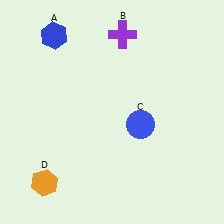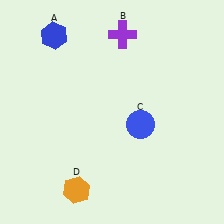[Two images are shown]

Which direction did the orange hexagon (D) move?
The orange hexagon (D) moved right.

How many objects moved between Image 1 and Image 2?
1 object moved between the two images.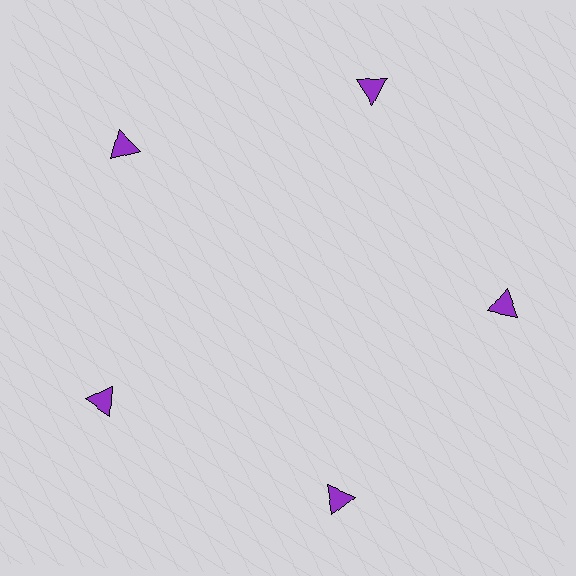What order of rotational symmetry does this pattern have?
This pattern has 5-fold rotational symmetry.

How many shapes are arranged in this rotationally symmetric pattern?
There are 5 shapes, arranged in 5 groups of 1.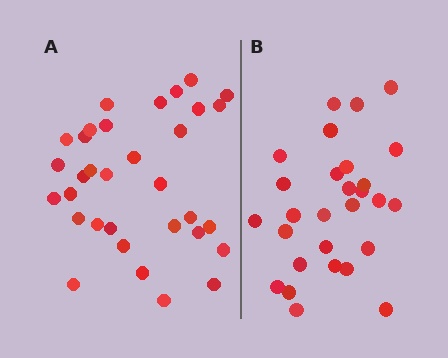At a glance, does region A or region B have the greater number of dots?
Region A (the left region) has more dots.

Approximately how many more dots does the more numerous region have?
Region A has about 5 more dots than region B.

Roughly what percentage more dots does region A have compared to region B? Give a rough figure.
About 20% more.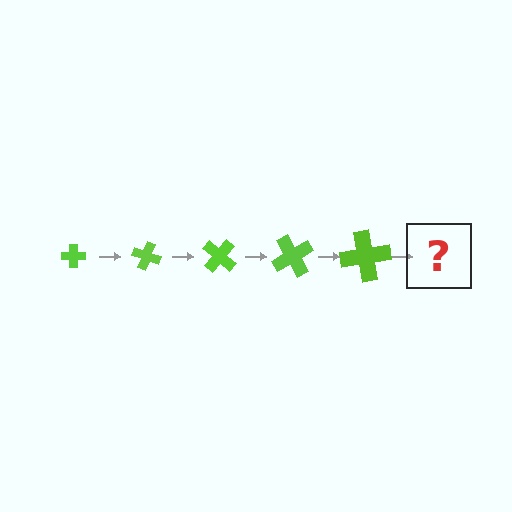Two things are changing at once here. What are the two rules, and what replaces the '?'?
The two rules are that the cross grows larger each step and it rotates 20 degrees each step. The '?' should be a cross, larger than the previous one and rotated 100 degrees from the start.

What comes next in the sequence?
The next element should be a cross, larger than the previous one and rotated 100 degrees from the start.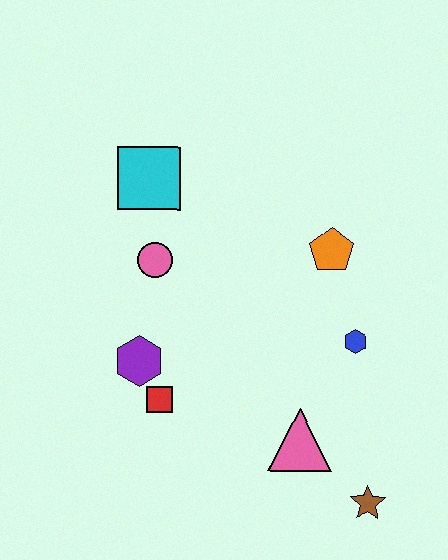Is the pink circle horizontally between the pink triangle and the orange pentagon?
No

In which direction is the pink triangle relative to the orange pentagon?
The pink triangle is below the orange pentagon.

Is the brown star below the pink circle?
Yes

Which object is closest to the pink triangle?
The brown star is closest to the pink triangle.